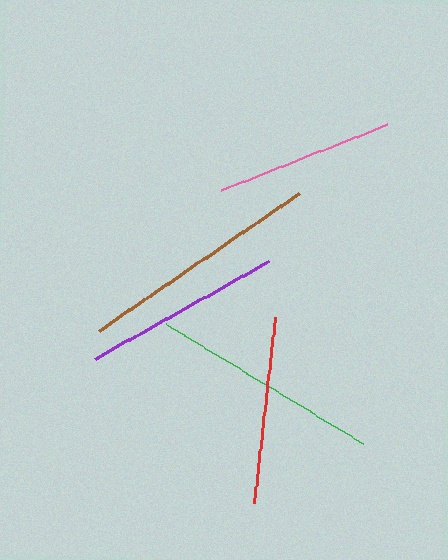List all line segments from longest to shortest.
From longest to shortest: brown, green, purple, red, pink.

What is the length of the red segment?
The red segment is approximately 187 pixels long.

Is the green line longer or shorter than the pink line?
The green line is longer than the pink line.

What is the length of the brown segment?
The brown segment is approximately 243 pixels long.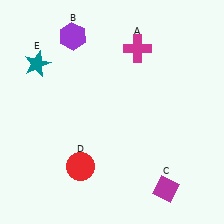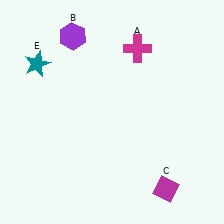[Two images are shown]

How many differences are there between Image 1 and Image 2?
There is 1 difference between the two images.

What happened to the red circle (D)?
The red circle (D) was removed in Image 2. It was in the bottom-left area of Image 1.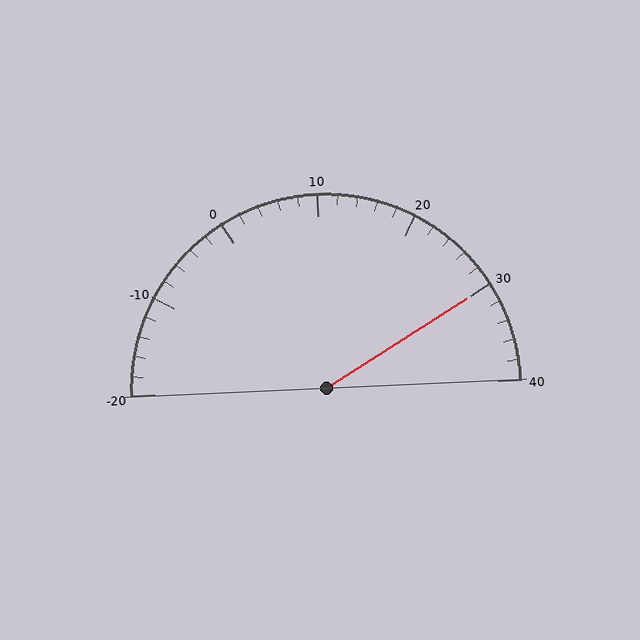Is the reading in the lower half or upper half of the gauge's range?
The reading is in the upper half of the range (-20 to 40).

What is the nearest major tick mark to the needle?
The nearest major tick mark is 30.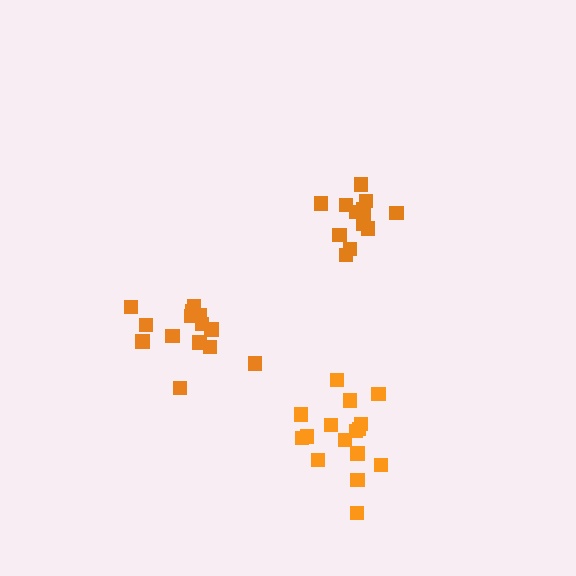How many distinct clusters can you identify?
There are 3 distinct clusters.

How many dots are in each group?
Group 1: 14 dots, Group 2: 12 dots, Group 3: 16 dots (42 total).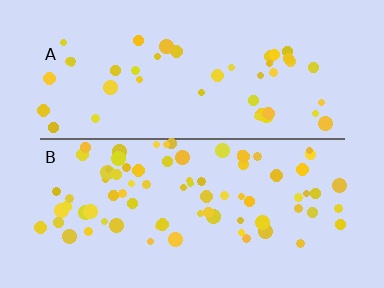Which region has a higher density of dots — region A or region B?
B (the bottom).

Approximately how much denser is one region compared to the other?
Approximately 1.8× — region B over region A.